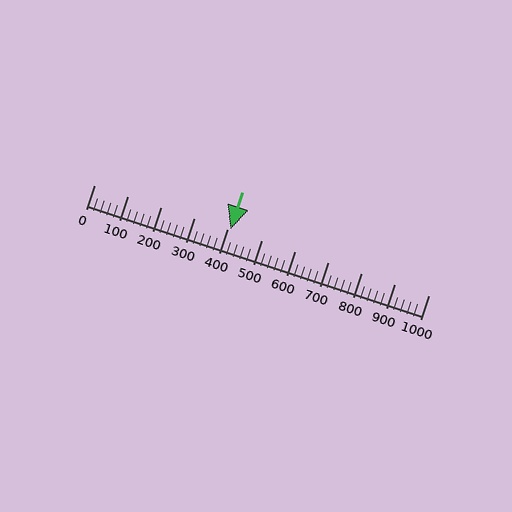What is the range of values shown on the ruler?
The ruler shows values from 0 to 1000.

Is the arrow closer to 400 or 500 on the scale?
The arrow is closer to 400.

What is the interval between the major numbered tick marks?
The major tick marks are spaced 100 units apart.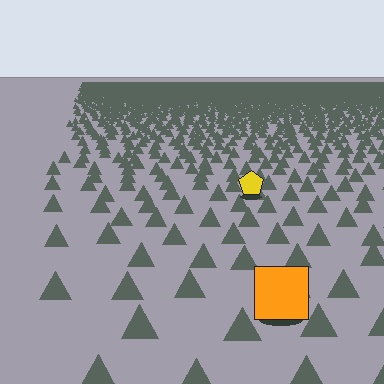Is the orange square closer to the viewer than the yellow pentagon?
Yes. The orange square is closer — you can tell from the texture gradient: the ground texture is coarser near it.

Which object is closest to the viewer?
The orange square is closest. The texture marks near it are larger and more spread out.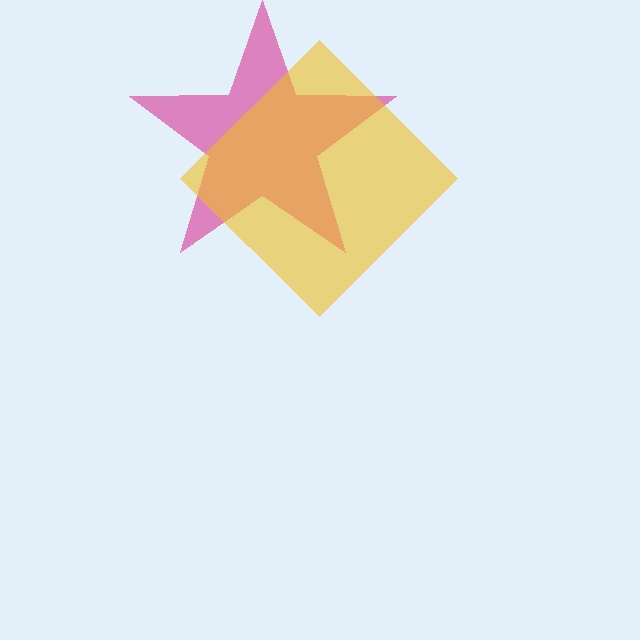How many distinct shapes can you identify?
There are 2 distinct shapes: a magenta star, a yellow diamond.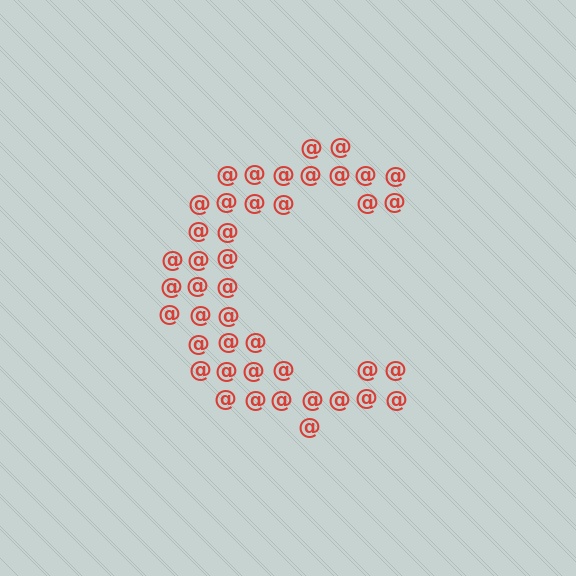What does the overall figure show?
The overall figure shows the letter C.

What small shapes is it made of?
It is made of small at signs.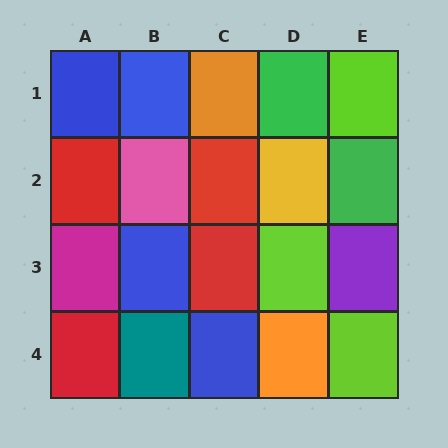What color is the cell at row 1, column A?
Blue.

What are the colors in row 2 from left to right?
Red, pink, red, yellow, green.